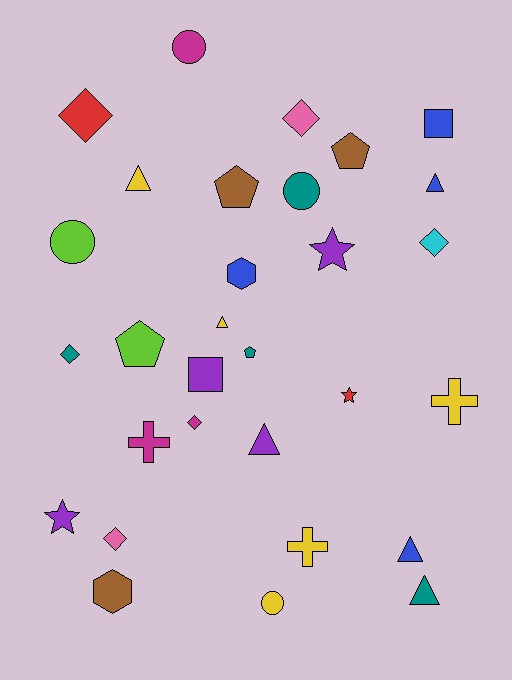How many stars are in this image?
There are 3 stars.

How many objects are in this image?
There are 30 objects.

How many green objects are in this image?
There are no green objects.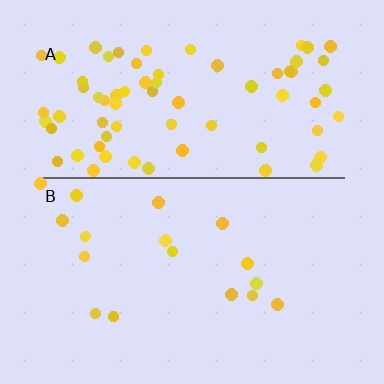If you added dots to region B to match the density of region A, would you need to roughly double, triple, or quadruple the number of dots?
Approximately quadruple.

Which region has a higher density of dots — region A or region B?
A (the top).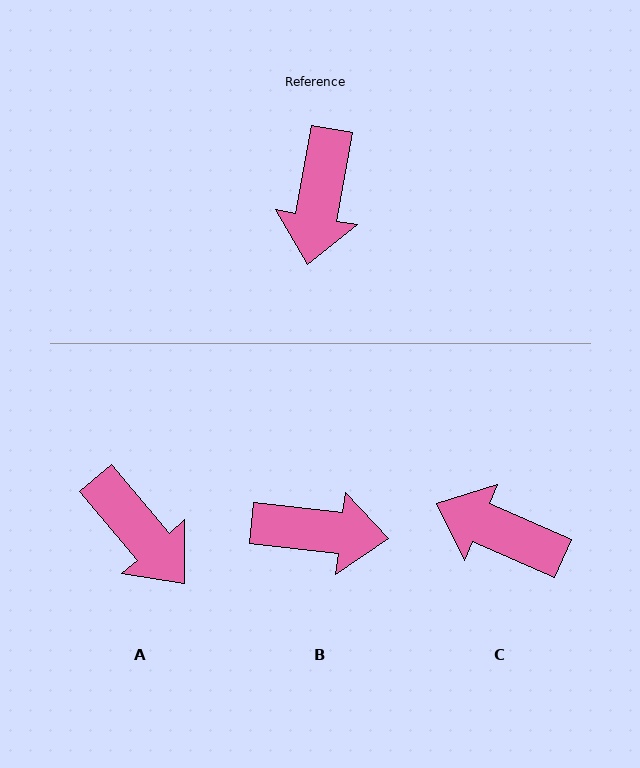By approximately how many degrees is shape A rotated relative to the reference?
Approximately 51 degrees counter-clockwise.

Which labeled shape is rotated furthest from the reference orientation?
C, about 103 degrees away.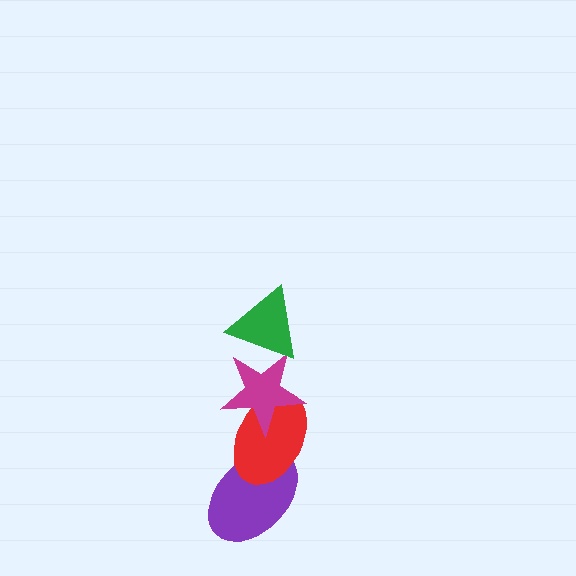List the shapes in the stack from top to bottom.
From top to bottom: the green triangle, the magenta star, the red ellipse, the purple ellipse.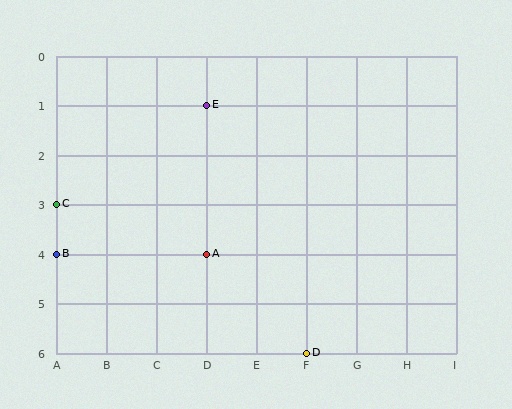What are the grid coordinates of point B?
Point B is at grid coordinates (A, 4).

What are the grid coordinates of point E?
Point E is at grid coordinates (D, 1).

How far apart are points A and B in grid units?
Points A and B are 3 columns apart.